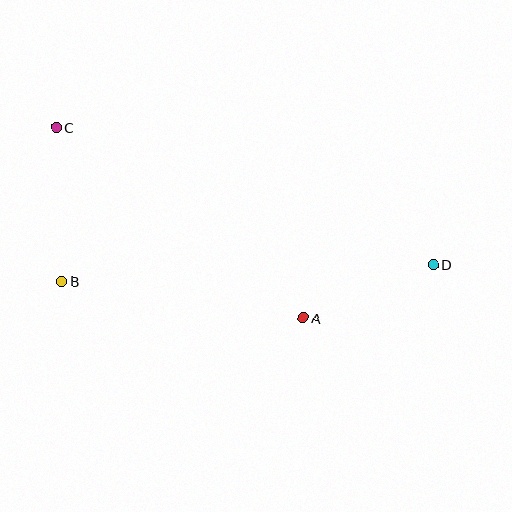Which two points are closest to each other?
Points A and D are closest to each other.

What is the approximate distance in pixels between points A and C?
The distance between A and C is approximately 312 pixels.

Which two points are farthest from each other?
Points C and D are farthest from each other.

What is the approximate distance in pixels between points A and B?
The distance between A and B is approximately 245 pixels.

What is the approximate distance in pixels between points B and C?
The distance between B and C is approximately 154 pixels.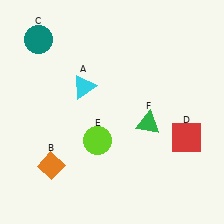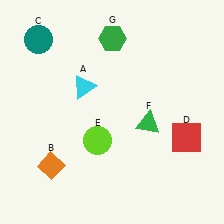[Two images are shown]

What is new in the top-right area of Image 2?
A green hexagon (G) was added in the top-right area of Image 2.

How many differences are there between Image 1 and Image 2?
There is 1 difference between the two images.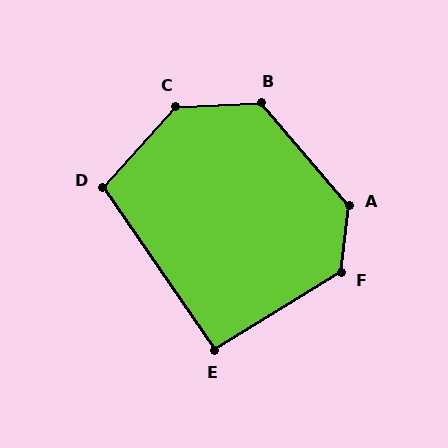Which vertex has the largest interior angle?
C, at approximately 135 degrees.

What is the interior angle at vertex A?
Approximately 132 degrees (obtuse).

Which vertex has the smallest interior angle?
E, at approximately 93 degrees.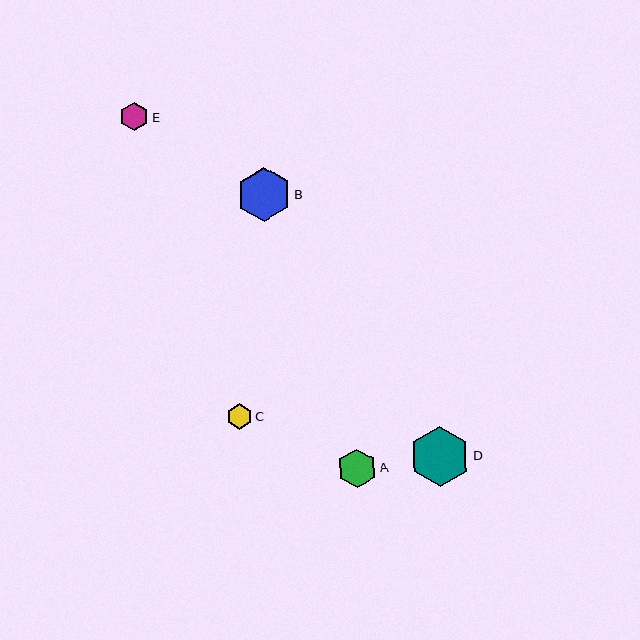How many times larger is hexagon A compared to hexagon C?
Hexagon A is approximately 1.5 times the size of hexagon C.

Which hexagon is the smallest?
Hexagon C is the smallest with a size of approximately 25 pixels.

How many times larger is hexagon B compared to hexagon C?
Hexagon B is approximately 2.1 times the size of hexagon C.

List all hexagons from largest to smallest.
From largest to smallest: D, B, A, E, C.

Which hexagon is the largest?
Hexagon D is the largest with a size of approximately 60 pixels.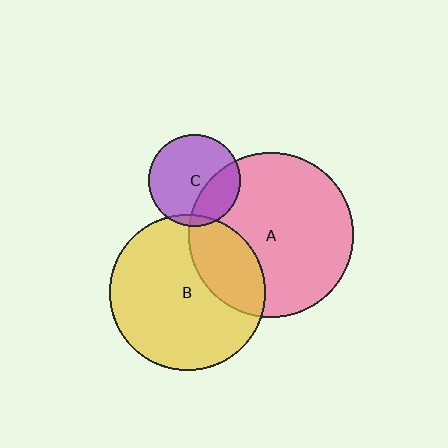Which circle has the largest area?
Circle A (pink).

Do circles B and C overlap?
Yes.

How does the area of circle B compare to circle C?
Approximately 2.9 times.